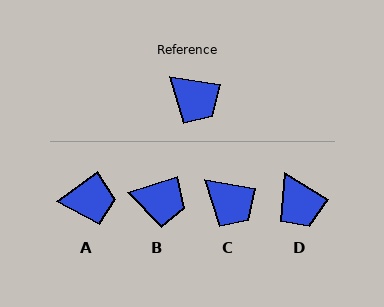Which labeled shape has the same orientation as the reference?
C.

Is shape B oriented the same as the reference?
No, it is off by about 27 degrees.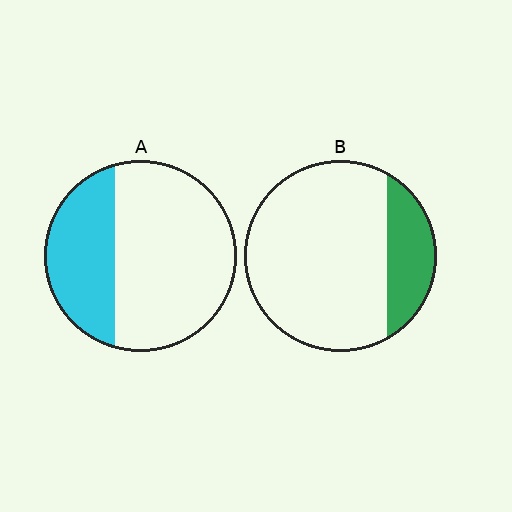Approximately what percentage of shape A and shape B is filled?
A is approximately 35% and B is approximately 20%.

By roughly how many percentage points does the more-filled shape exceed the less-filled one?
By roughly 15 percentage points (A over B).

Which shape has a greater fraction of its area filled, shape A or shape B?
Shape A.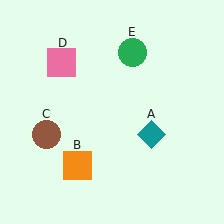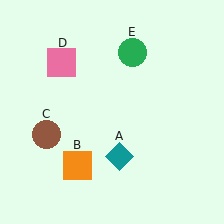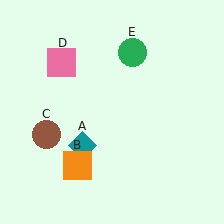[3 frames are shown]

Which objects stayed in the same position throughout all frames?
Orange square (object B) and brown circle (object C) and pink square (object D) and green circle (object E) remained stationary.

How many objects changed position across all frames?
1 object changed position: teal diamond (object A).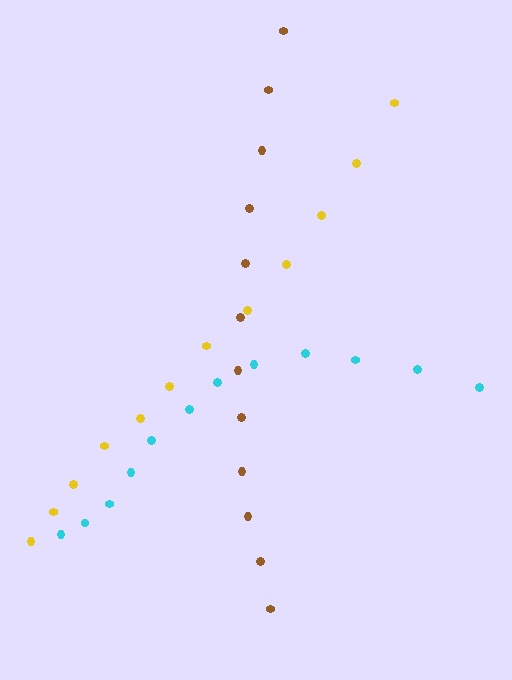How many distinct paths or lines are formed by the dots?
There are 3 distinct paths.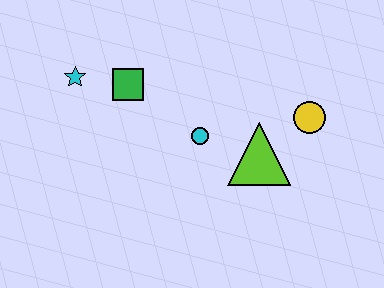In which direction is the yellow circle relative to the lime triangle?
The yellow circle is to the right of the lime triangle.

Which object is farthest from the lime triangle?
The cyan star is farthest from the lime triangle.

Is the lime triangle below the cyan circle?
Yes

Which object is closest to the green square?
The cyan star is closest to the green square.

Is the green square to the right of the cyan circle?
No